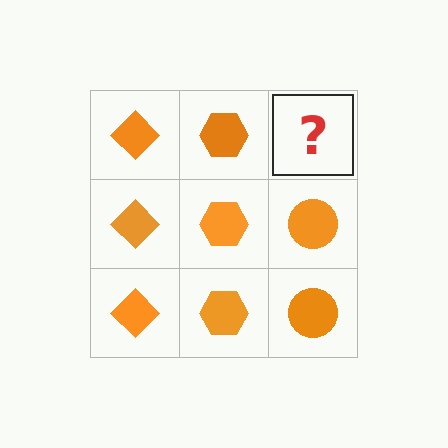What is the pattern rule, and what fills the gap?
The rule is that each column has a consistent shape. The gap should be filled with an orange circle.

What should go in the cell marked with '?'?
The missing cell should contain an orange circle.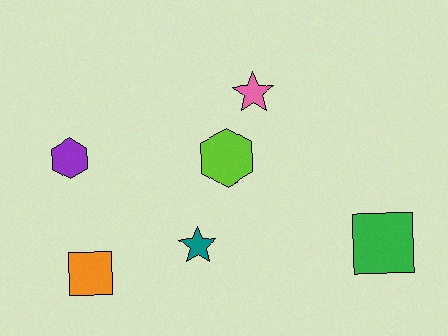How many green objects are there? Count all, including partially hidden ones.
There is 1 green object.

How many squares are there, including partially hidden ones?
There are 2 squares.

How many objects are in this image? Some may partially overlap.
There are 6 objects.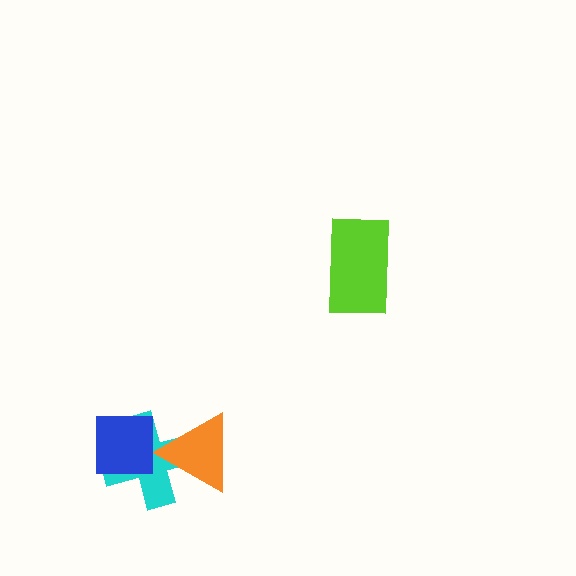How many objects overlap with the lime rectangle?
0 objects overlap with the lime rectangle.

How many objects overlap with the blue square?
1 object overlaps with the blue square.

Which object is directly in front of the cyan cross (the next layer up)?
The orange triangle is directly in front of the cyan cross.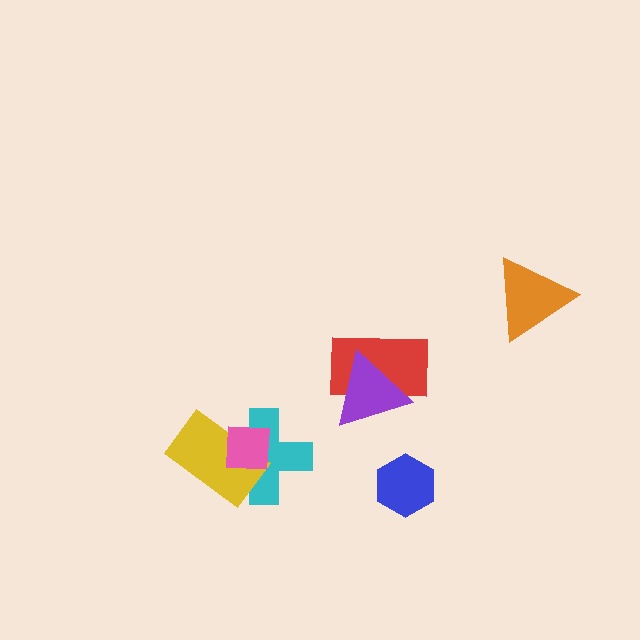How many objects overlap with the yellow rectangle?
2 objects overlap with the yellow rectangle.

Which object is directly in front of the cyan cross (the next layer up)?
The yellow rectangle is directly in front of the cyan cross.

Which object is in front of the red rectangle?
The purple triangle is in front of the red rectangle.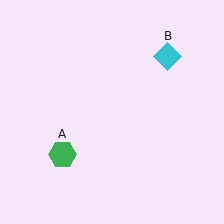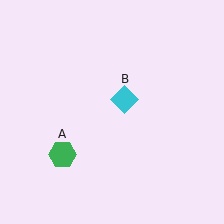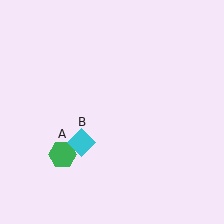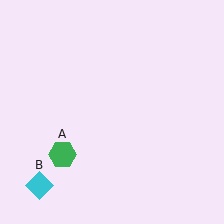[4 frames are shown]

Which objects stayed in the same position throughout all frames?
Green hexagon (object A) remained stationary.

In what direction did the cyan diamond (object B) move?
The cyan diamond (object B) moved down and to the left.